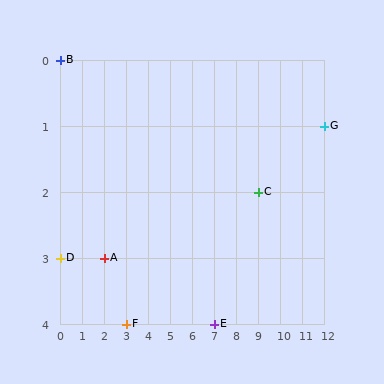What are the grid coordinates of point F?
Point F is at grid coordinates (3, 4).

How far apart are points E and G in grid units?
Points E and G are 5 columns and 3 rows apart (about 5.8 grid units diagonally).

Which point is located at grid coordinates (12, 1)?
Point G is at (12, 1).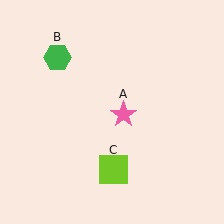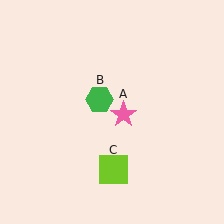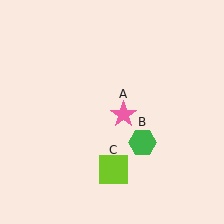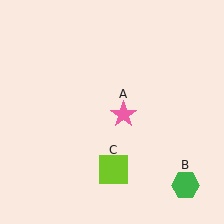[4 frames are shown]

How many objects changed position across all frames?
1 object changed position: green hexagon (object B).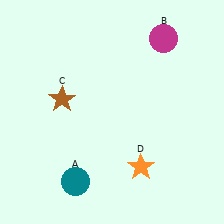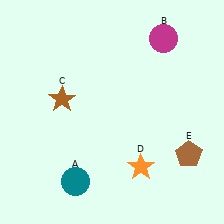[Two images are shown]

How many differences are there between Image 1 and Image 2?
There is 1 difference between the two images.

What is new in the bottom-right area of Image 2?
A brown pentagon (E) was added in the bottom-right area of Image 2.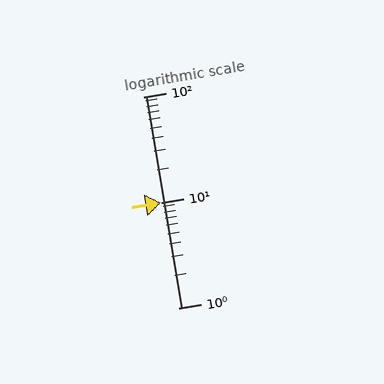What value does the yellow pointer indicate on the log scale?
The pointer indicates approximately 9.8.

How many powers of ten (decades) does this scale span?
The scale spans 2 decades, from 1 to 100.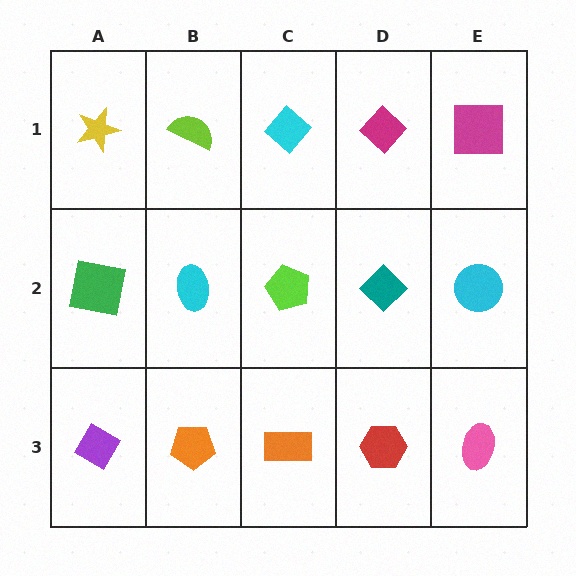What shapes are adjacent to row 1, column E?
A cyan circle (row 2, column E), a magenta diamond (row 1, column D).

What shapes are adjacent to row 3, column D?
A teal diamond (row 2, column D), an orange rectangle (row 3, column C), a pink ellipse (row 3, column E).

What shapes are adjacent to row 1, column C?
A lime pentagon (row 2, column C), a lime semicircle (row 1, column B), a magenta diamond (row 1, column D).